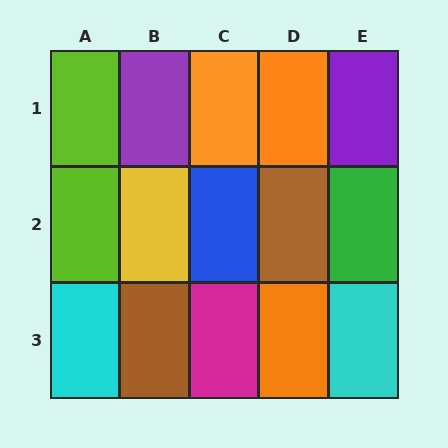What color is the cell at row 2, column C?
Blue.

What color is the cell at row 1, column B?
Purple.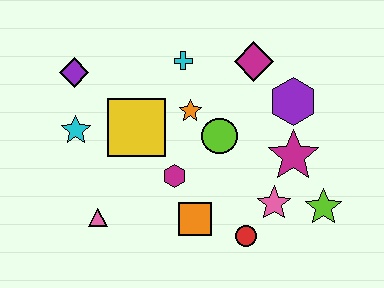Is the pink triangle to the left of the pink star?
Yes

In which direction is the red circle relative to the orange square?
The red circle is to the right of the orange square.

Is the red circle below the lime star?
Yes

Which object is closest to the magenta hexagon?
The orange square is closest to the magenta hexagon.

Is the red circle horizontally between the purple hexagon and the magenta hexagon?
Yes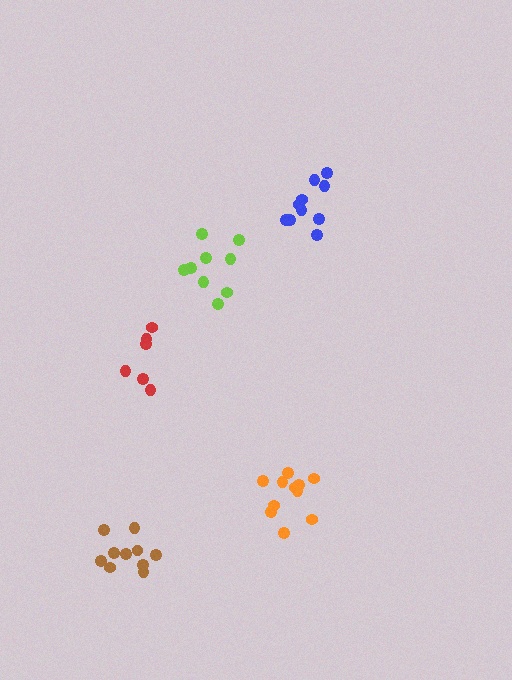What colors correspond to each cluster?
The clusters are colored: lime, orange, brown, blue, red.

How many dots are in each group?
Group 1: 9 dots, Group 2: 11 dots, Group 3: 10 dots, Group 4: 10 dots, Group 5: 6 dots (46 total).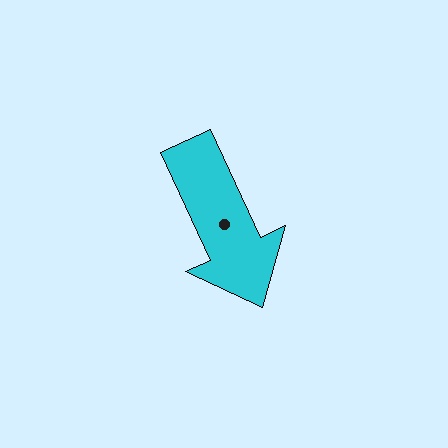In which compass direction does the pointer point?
Southeast.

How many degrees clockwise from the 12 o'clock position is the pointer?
Approximately 155 degrees.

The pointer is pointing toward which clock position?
Roughly 5 o'clock.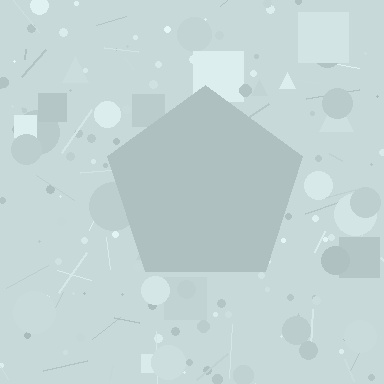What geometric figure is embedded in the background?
A pentagon is embedded in the background.